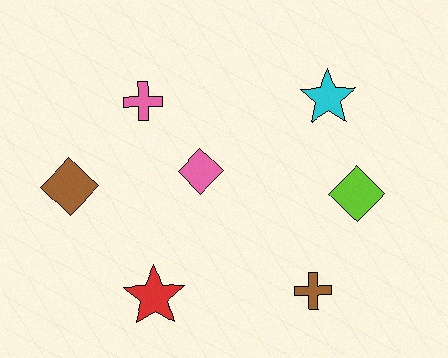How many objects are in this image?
There are 7 objects.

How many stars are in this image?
There are 2 stars.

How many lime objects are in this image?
There is 1 lime object.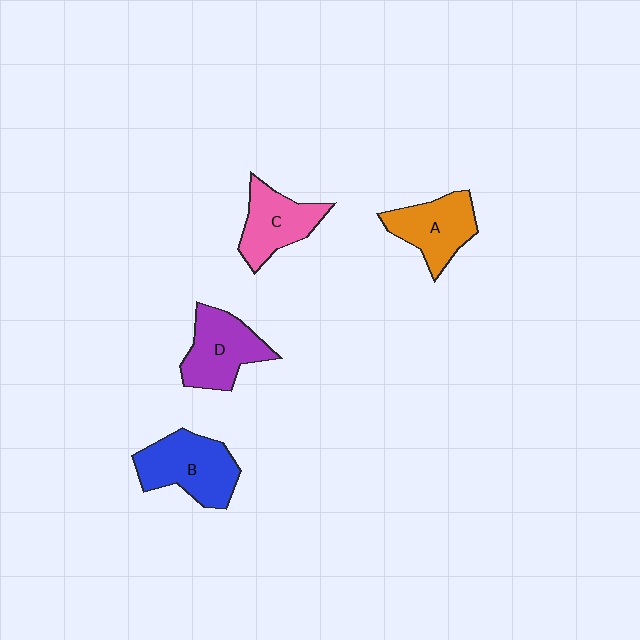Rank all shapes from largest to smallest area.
From largest to smallest: B (blue), D (purple), A (orange), C (pink).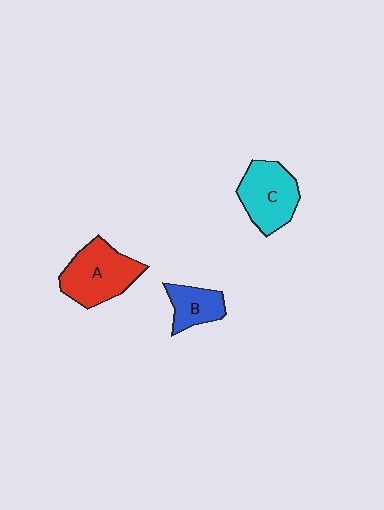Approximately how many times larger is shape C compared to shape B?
Approximately 1.6 times.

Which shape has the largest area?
Shape A (red).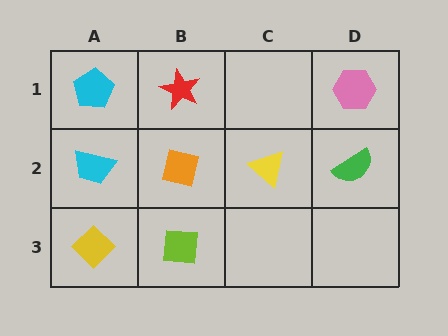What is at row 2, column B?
An orange square.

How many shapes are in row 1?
3 shapes.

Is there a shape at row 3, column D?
No, that cell is empty.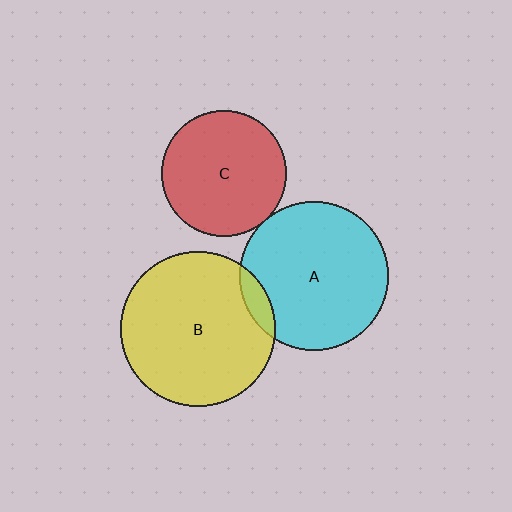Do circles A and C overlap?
Yes.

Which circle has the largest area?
Circle B (yellow).